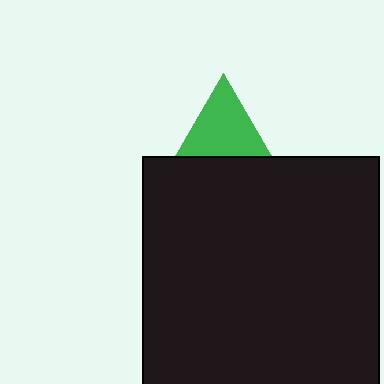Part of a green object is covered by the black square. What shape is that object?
It is a triangle.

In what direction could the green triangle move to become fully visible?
The green triangle could move up. That would shift it out from behind the black square entirely.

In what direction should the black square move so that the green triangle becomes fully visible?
The black square should move down. That is the shortest direction to clear the overlap and leave the green triangle fully visible.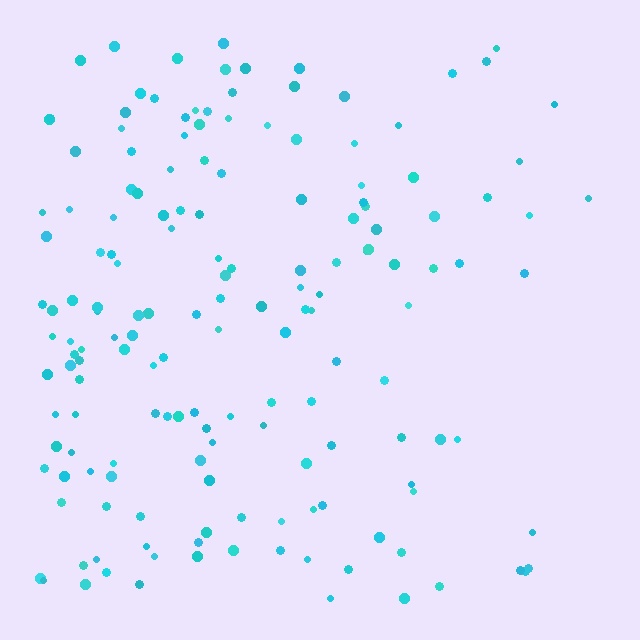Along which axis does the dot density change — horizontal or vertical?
Horizontal.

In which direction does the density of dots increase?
From right to left, with the left side densest.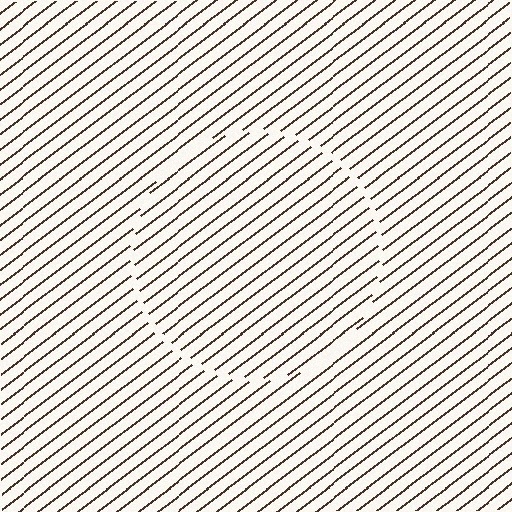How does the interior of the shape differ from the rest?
The interior of the shape contains the same grating, shifted by half a period — the contour is defined by the phase discontinuity where line-ends from the inner and outer gratings abut.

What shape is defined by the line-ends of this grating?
An illusory circle. The interior of the shape contains the same grating, shifted by half a period — the contour is defined by the phase discontinuity where line-ends from the inner and outer gratings abut.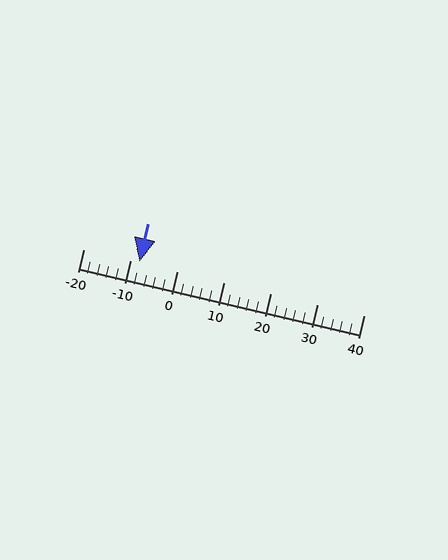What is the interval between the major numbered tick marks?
The major tick marks are spaced 10 units apart.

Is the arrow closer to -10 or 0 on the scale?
The arrow is closer to -10.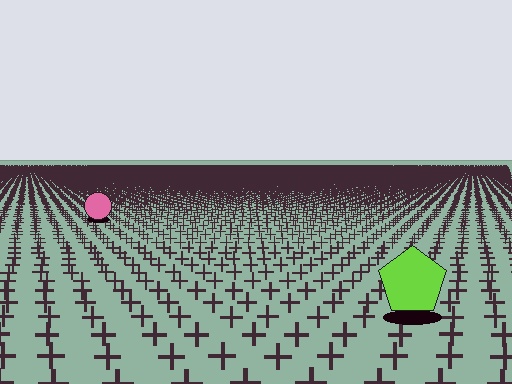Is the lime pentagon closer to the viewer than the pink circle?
Yes. The lime pentagon is closer — you can tell from the texture gradient: the ground texture is coarser near it.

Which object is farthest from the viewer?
The pink circle is farthest from the viewer. It appears smaller and the ground texture around it is denser.